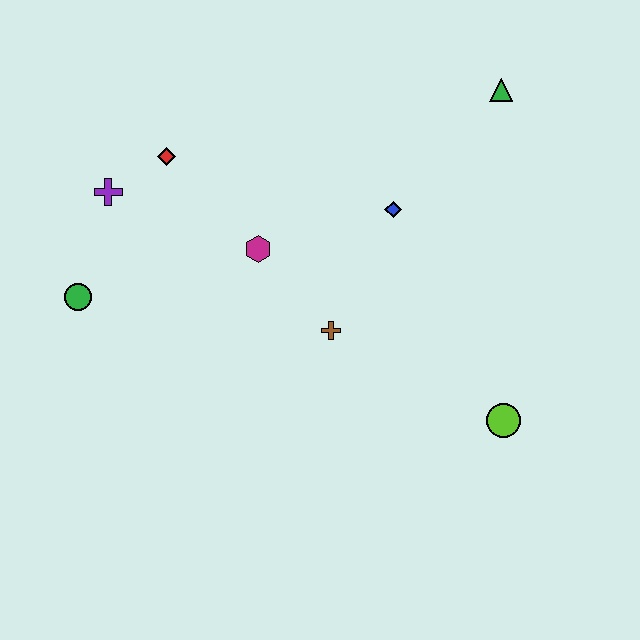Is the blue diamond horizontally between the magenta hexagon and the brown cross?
No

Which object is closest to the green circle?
The purple cross is closest to the green circle.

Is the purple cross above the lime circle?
Yes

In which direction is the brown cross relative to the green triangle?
The brown cross is below the green triangle.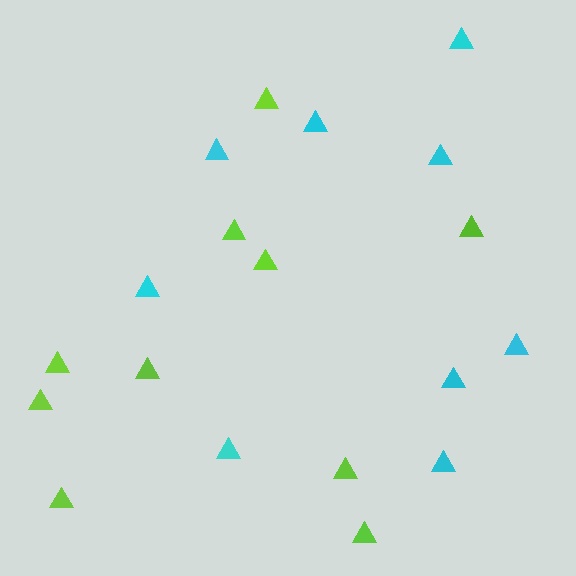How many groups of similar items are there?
There are 2 groups: one group of lime triangles (10) and one group of cyan triangles (9).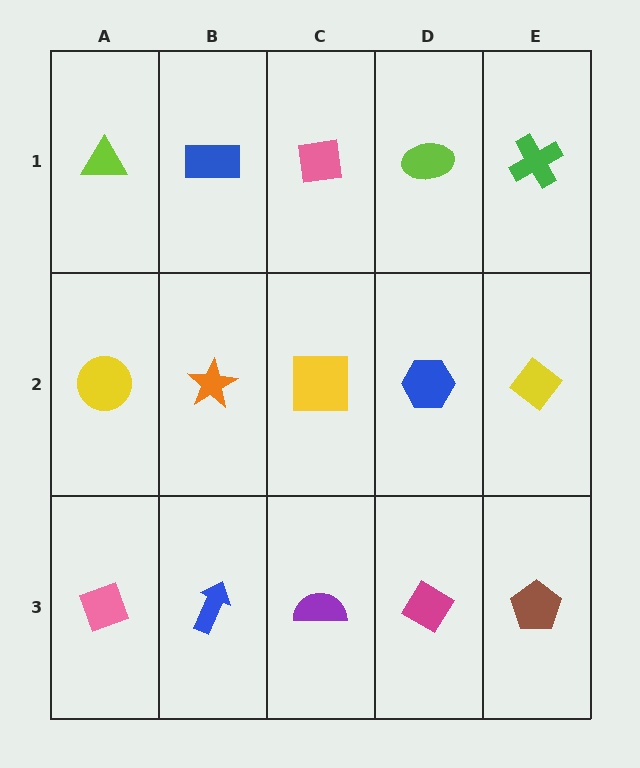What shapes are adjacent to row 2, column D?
A lime ellipse (row 1, column D), a magenta diamond (row 3, column D), a yellow square (row 2, column C), a yellow diamond (row 2, column E).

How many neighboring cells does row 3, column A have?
2.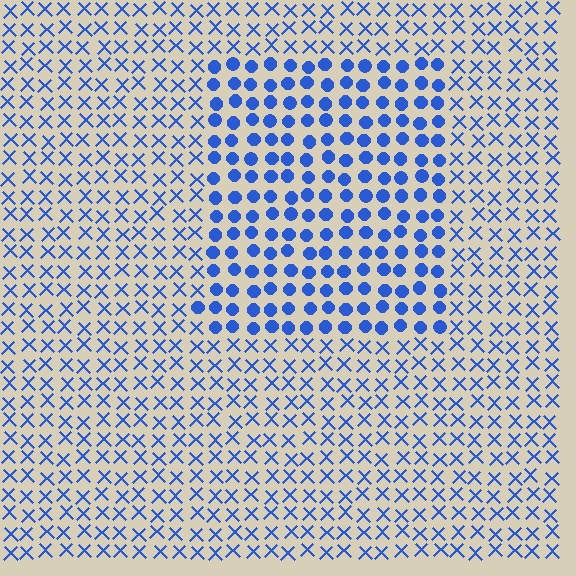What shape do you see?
I see a rectangle.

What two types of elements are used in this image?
The image uses circles inside the rectangle region and X marks outside it.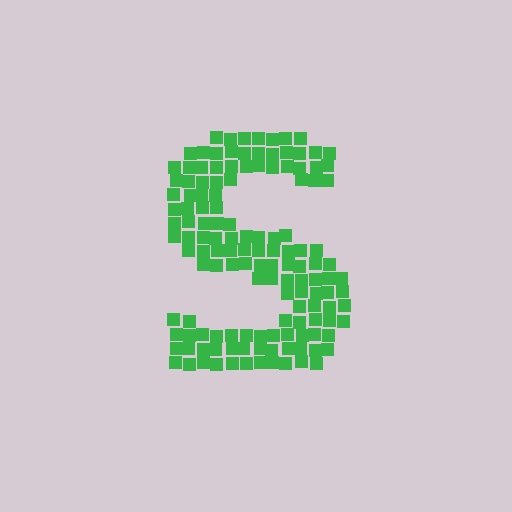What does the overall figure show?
The overall figure shows the letter S.